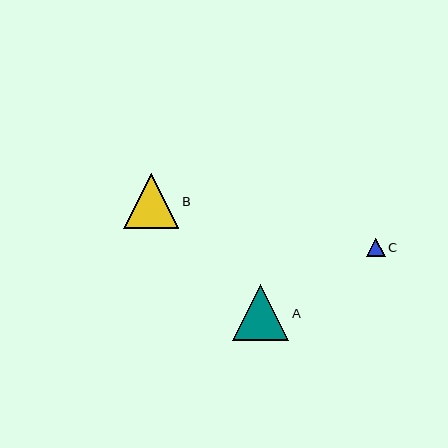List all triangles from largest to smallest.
From largest to smallest: A, B, C.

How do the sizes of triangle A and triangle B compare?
Triangle A and triangle B are approximately the same size.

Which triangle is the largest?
Triangle A is the largest with a size of approximately 56 pixels.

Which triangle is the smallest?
Triangle C is the smallest with a size of approximately 19 pixels.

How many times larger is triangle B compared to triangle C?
Triangle B is approximately 3.0 times the size of triangle C.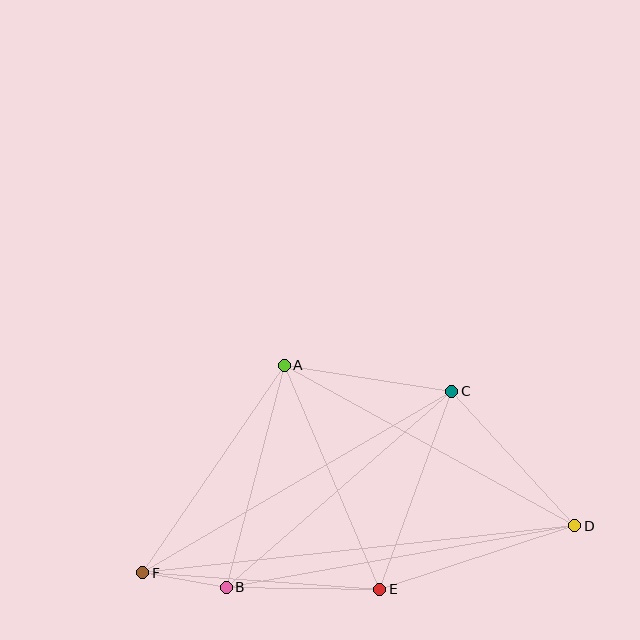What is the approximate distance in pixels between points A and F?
The distance between A and F is approximately 251 pixels.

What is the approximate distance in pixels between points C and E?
The distance between C and E is approximately 211 pixels.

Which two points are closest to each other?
Points B and F are closest to each other.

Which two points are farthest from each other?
Points D and F are farthest from each other.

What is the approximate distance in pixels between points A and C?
The distance between A and C is approximately 169 pixels.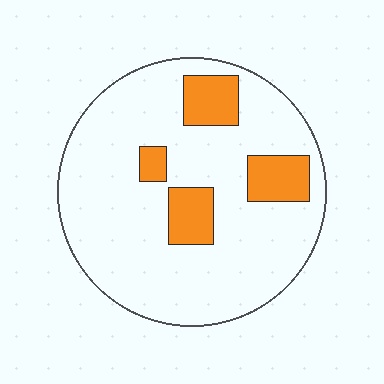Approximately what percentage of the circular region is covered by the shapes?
Approximately 15%.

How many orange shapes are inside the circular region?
4.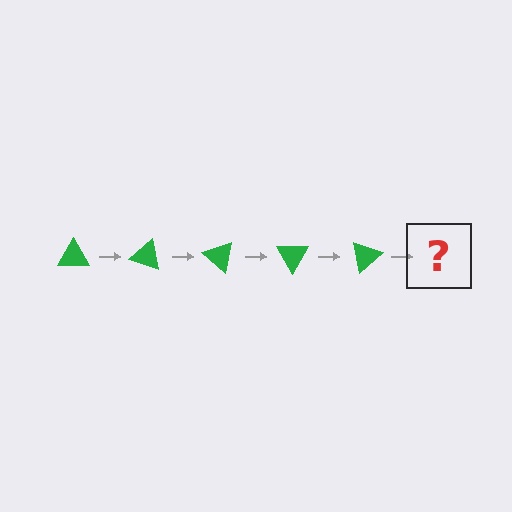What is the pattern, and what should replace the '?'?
The pattern is that the triangle rotates 20 degrees each step. The '?' should be a green triangle rotated 100 degrees.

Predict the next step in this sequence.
The next step is a green triangle rotated 100 degrees.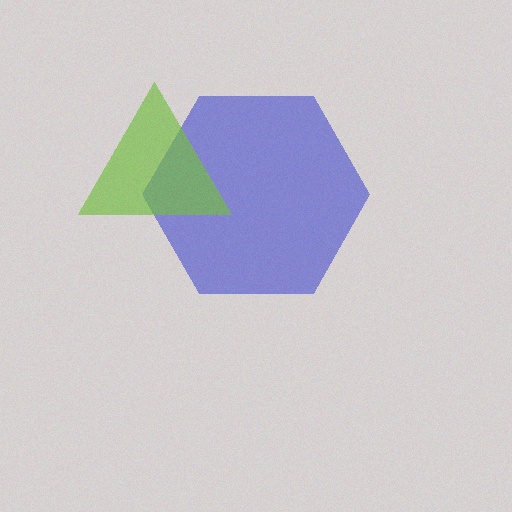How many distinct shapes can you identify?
There are 2 distinct shapes: a blue hexagon, a lime triangle.